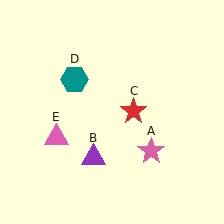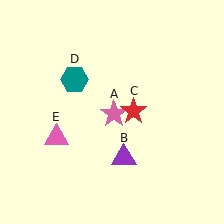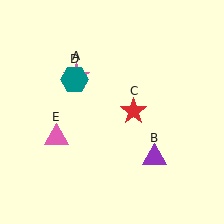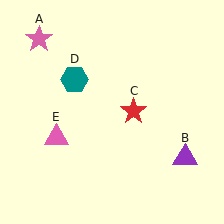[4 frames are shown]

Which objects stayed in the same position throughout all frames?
Red star (object C) and teal hexagon (object D) and pink triangle (object E) remained stationary.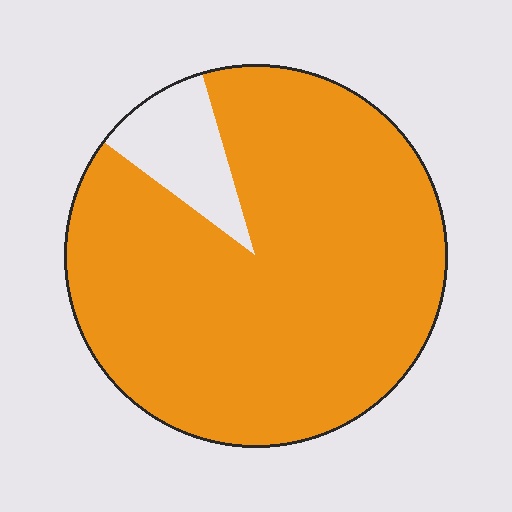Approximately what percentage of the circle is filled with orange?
Approximately 90%.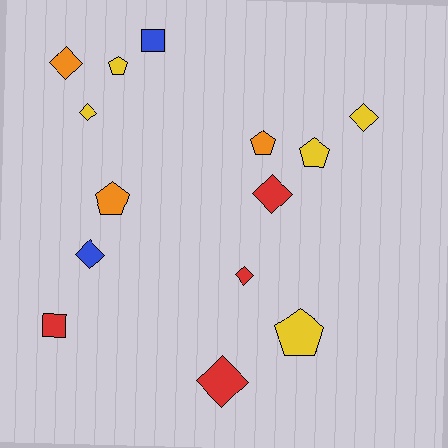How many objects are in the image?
There are 14 objects.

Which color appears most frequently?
Yellow, with 5 objects.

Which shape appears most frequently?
Diamond, with 7 objects.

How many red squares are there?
There is 1 red square.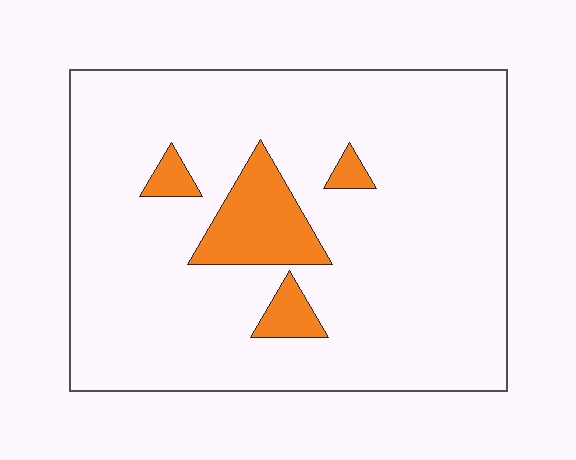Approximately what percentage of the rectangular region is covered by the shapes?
Approximately 10%.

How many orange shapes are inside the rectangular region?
4.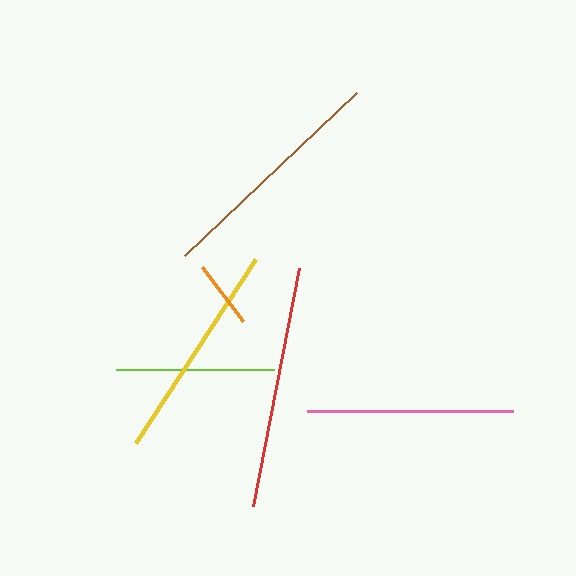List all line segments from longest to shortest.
From longest to shortest: red, brown, yellow, pink, lime, orange.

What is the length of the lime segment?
The lime segment is approximately 158 pixels long.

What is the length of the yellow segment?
The yellow segment is approximately 219 pixels long.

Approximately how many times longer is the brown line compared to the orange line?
The brown line is approximately 3.5 times the length of the orange line.